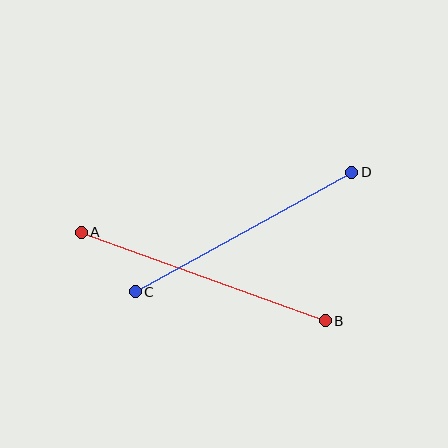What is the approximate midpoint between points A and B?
The midpoint is at approximately (203, 276) pixels.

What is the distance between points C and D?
The distance is approximately 247 pixels.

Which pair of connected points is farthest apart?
Points A and B are farthest apart.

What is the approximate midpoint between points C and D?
The midpoint is at approximately (244, 232) pixels.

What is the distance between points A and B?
The distance is approximately 260 pixels.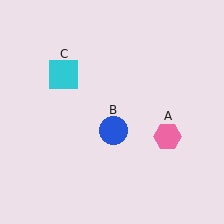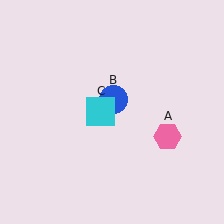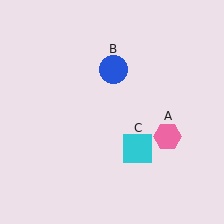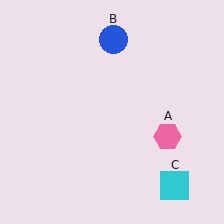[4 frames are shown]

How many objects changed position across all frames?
2 objects changed position: blue circle (object B), cyan square (object C).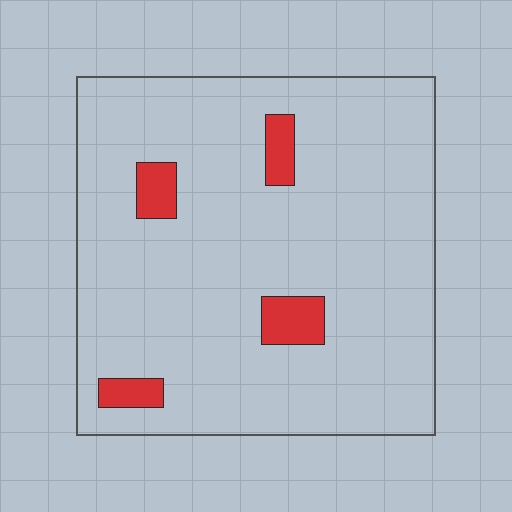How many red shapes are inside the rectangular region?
4.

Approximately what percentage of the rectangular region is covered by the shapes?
Approximately 5%.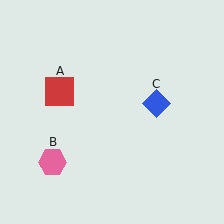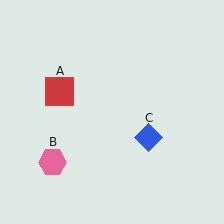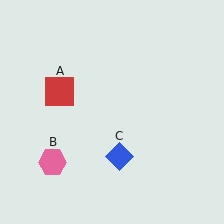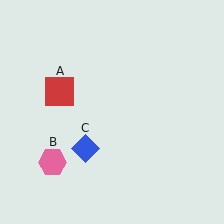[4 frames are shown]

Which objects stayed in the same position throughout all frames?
Red square (object A) and pink hexagon (object B) remained stationary.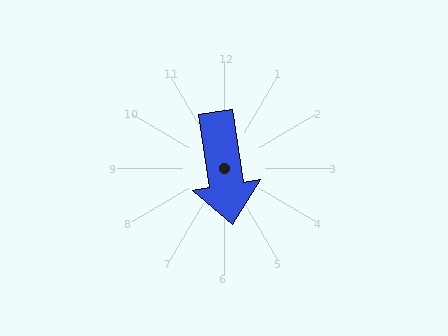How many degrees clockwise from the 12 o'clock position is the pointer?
Approximately 171 degrees.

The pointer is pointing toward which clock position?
Roughly 6 o'clock.